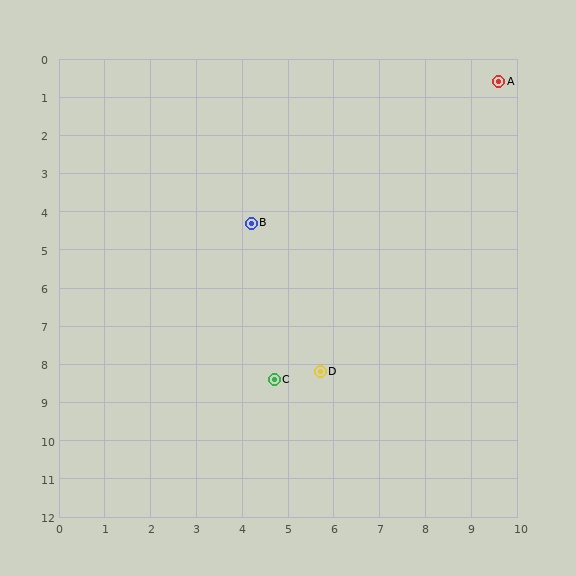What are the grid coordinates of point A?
Point A is at approximately (9.6, 0.6).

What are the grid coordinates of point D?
Point D is at approximately (5.7, 8.2).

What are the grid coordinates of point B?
Point B is at approximately (4.2, 4.3).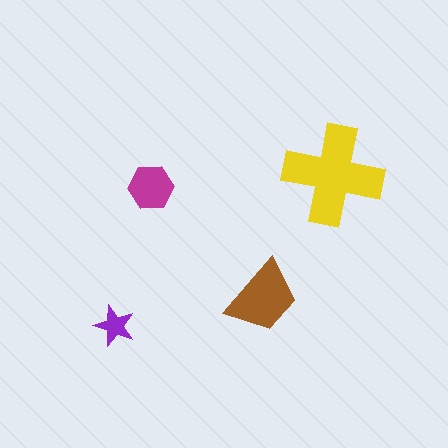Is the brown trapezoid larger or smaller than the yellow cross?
Smaller.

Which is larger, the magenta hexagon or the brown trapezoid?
The brown trapezoid.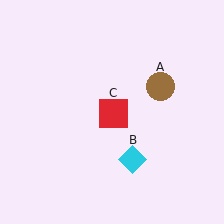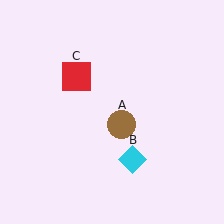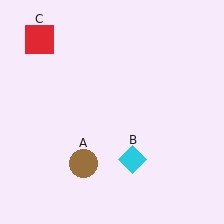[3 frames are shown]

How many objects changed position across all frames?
2 objects changed position: brown circle (object A), red square (object C).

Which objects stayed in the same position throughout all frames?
Cyan diamond (object B) remained stationary.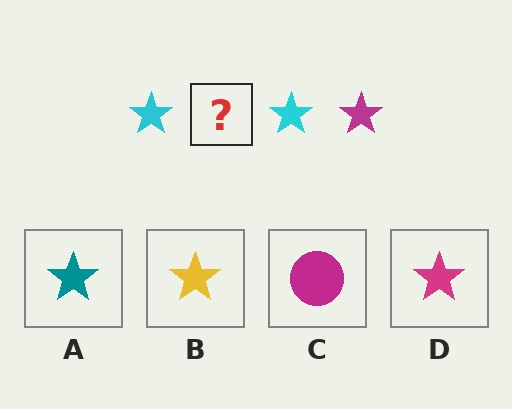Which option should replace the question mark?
Option D.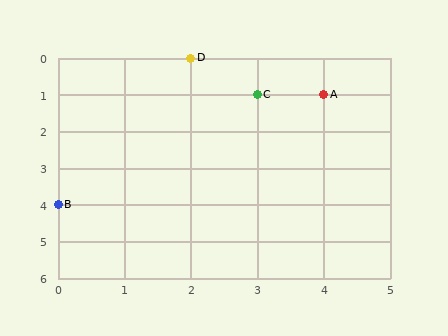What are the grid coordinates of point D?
Point D is at grid coordinates (2, 0).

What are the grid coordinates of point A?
Point A is at grid coordinates (4, 1).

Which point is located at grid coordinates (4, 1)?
Point A is at (4, 1).